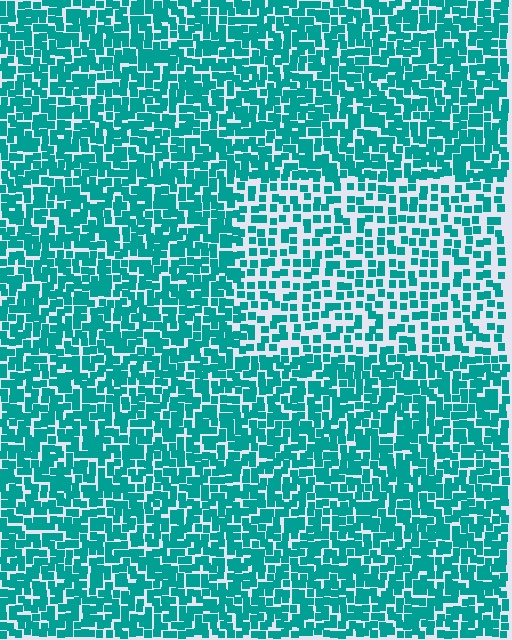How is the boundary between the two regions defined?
The boundary is defined by a change in element density (approximately 1.8x ratio). All elements are the same color, size, and shape.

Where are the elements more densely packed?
The elements are more densely packed outside the rectangle boundary.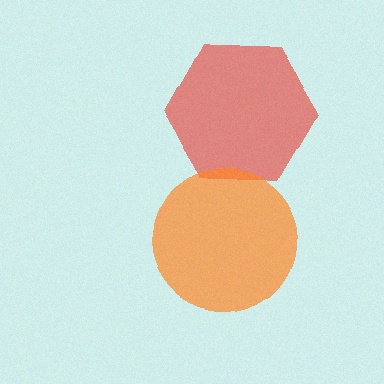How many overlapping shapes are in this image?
There are 2 overlapping shapes in the image.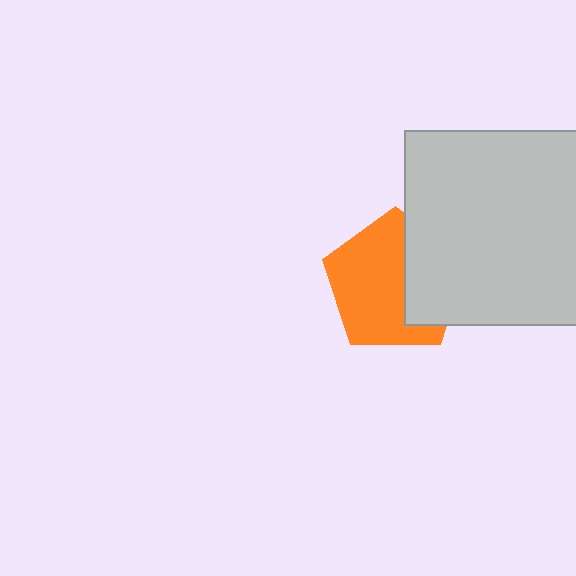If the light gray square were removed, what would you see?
You would see the complete orange pentagon.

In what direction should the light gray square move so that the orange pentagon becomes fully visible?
The light gray square should move right. That is the shortest direction to clear the overlap and leave the orange pentagon fully visible.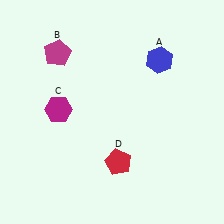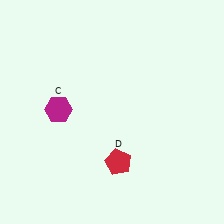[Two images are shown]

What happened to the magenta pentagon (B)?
The magenta pentagon (B) was removed in Image 2. It was in the top-left area of Image 1.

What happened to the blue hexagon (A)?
The blue hexagon (A) was removed in Image 2. It was in the top-right area of Image 1.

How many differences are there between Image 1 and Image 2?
There are 2 differences between the two images.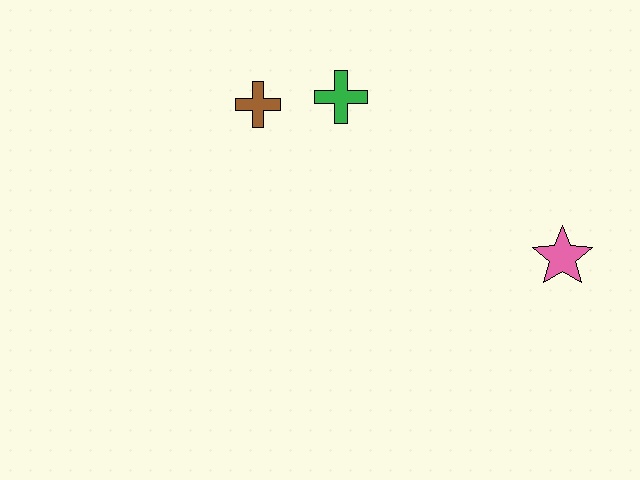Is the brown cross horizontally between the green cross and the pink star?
No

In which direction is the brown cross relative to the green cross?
The brown cross is to the left of the green cross.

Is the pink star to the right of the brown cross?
Yes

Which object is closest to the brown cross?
The green cross is closest to the brown cross.